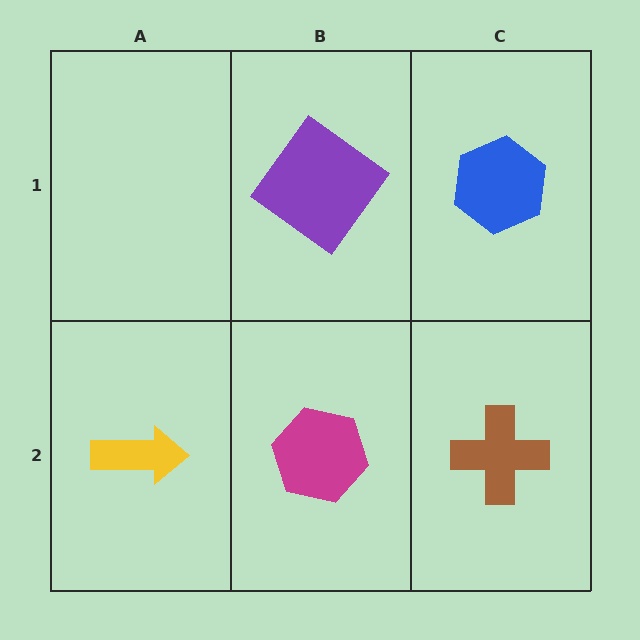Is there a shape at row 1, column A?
No, that cell is empty.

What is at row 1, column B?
A purple diamond.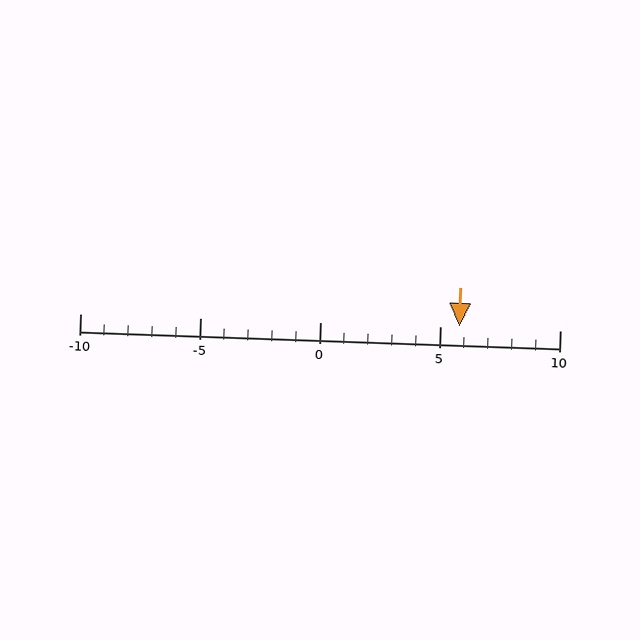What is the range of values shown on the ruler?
The ruler shows values from -10 to 10.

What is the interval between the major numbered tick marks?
The major tick marks are spaced 5 units apart.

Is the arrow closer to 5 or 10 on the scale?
The arrow is closer to 5.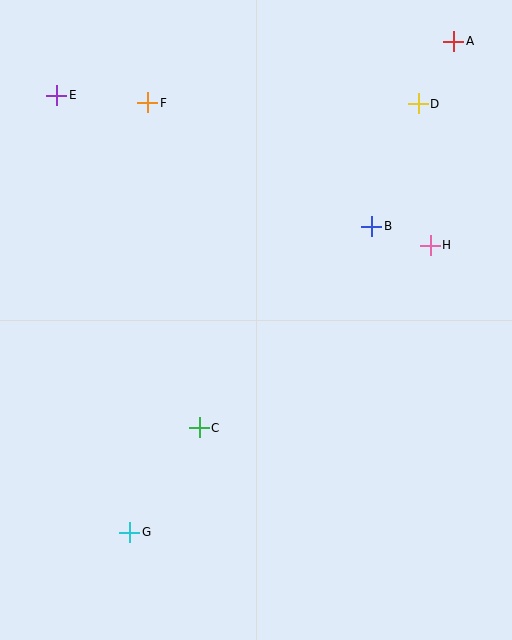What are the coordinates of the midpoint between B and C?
The midpoint between B and C is at (285, 327).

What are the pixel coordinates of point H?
Point H is at (430, 245).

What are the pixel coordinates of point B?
Point B is at (372, 226).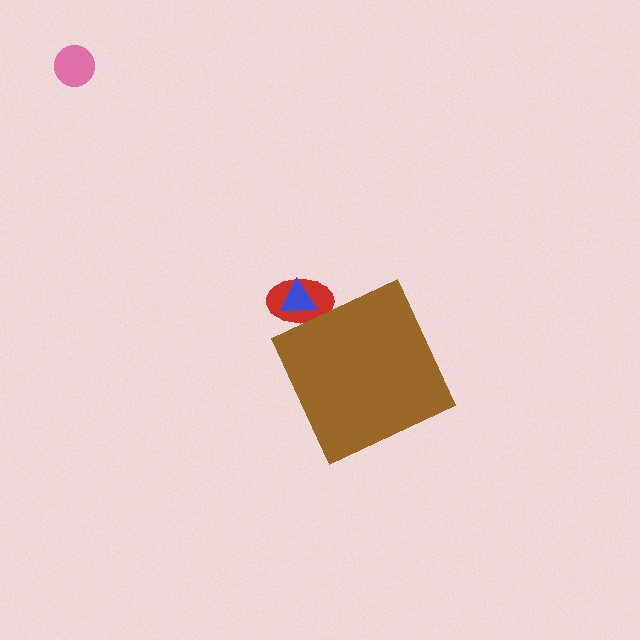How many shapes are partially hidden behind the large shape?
2 shapes are partially hidden.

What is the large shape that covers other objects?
A brown diamond.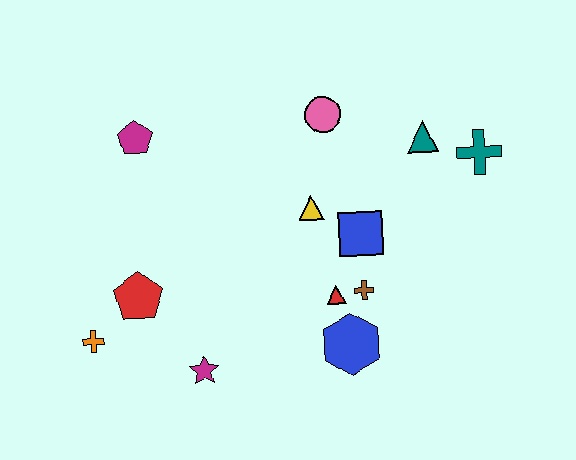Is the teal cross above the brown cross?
Yes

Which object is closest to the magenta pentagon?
The red pentagon is closest to the magenta pentagon.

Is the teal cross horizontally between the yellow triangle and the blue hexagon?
No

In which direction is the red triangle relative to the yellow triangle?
The red triangle is below the yellow triangle.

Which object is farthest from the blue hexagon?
The magenta pentagon is farthest from the blue hexagon.